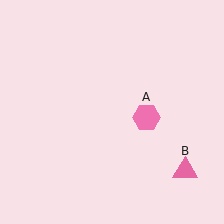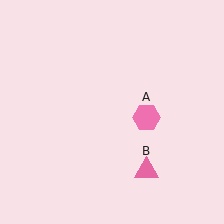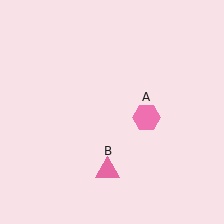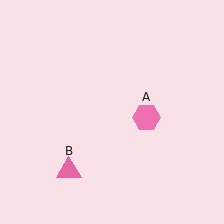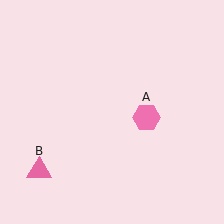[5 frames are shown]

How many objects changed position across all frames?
1 object changed position: pink triangle (object B).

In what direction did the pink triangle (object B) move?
The pink triangle (object B) moved left.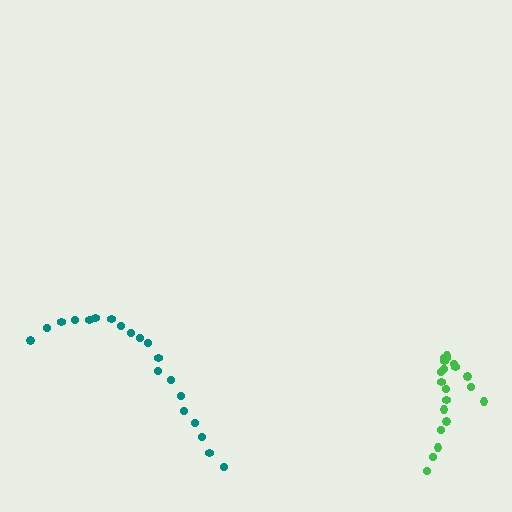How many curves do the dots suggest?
There are 2 distinct paths.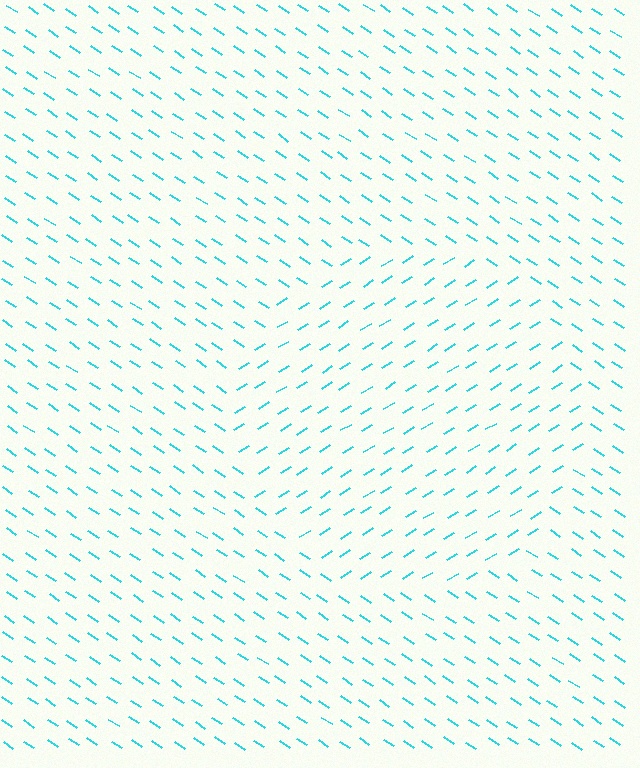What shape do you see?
I see a circle.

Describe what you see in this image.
The image is filled with small cyan line segments. A circle region in the image has lines oriented differently from the surrounding lines, creating a visible texture boundary.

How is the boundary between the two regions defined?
The boundary is defined purely by a change in line orientation (approximately 65 degrees difference). All lines are the same color and thickness.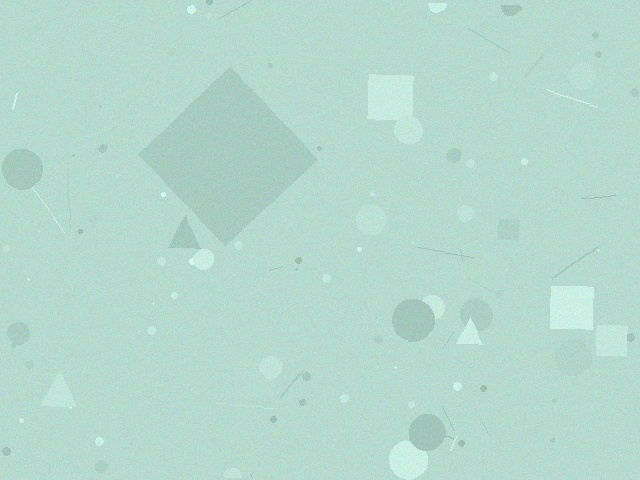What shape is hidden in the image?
A diamond is hidden in the image.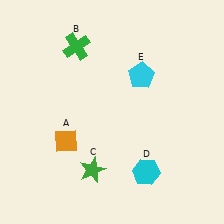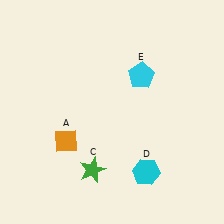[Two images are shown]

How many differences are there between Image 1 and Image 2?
There is 1 difference between the two images.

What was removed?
The green cross (B) was removed in Image 2.